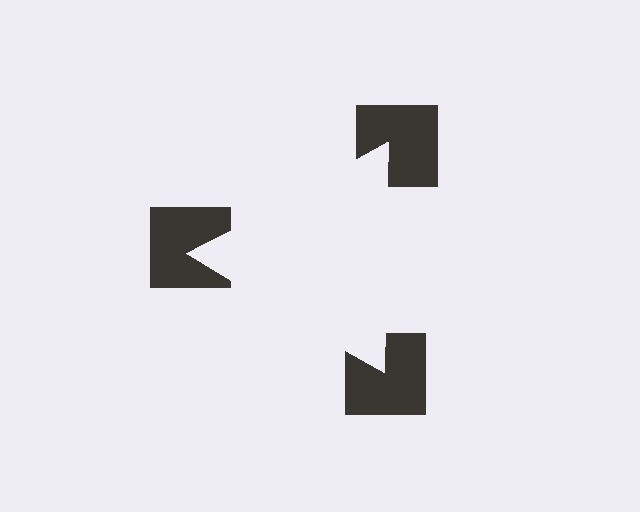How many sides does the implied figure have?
3 sides.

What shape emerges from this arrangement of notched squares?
An illusory triangle — its edges are inferred from the aligned wedge cuts in the notched squares, not physically drawn.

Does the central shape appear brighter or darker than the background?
It typically appears slightly brighter than the background, even though no actual brightness change is drawn.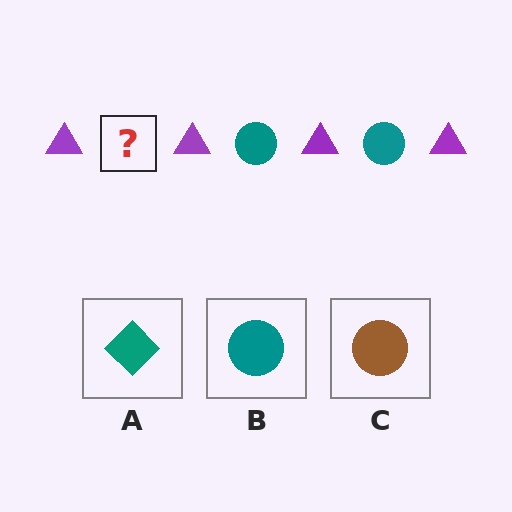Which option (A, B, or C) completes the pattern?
B.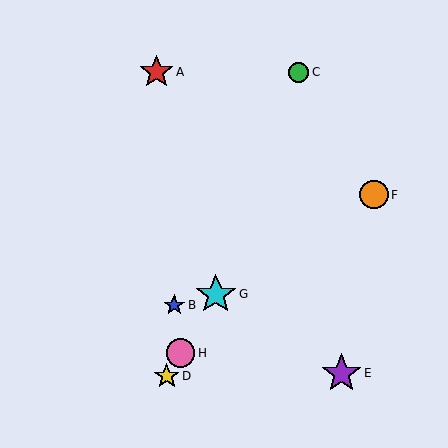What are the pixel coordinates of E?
Object E is at (341, 373).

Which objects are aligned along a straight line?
Objects D, G, H are aligned along a straight line.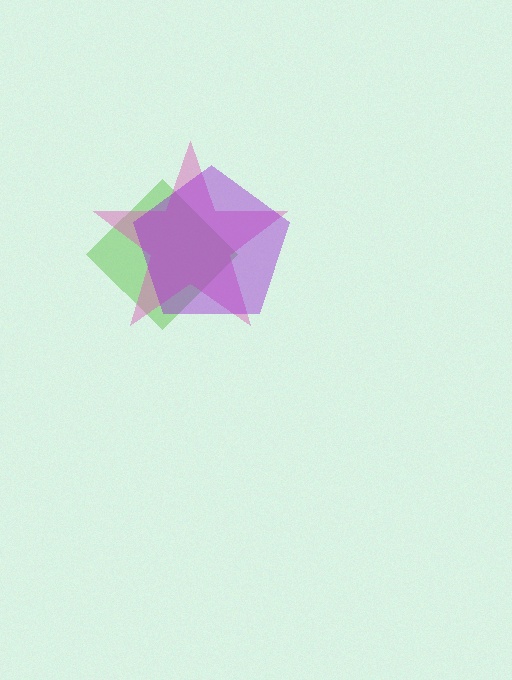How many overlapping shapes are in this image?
There are 3 overlapping shapes in the image.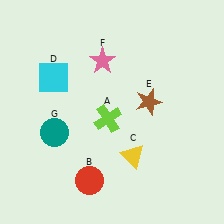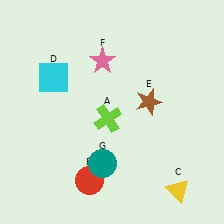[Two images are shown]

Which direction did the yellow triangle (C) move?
The yellow triangle (C) moved right.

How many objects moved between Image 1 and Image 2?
2 objects moved between the two images.